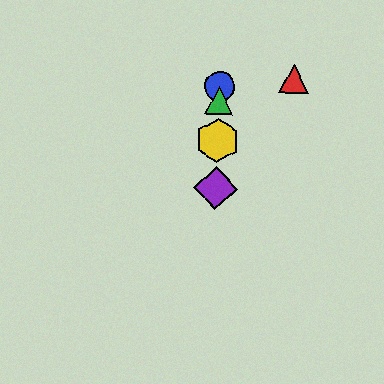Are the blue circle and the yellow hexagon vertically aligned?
Yes, both are at x≈219.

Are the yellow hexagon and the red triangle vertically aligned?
No, the yellow hexagon is at x≈217 and the red triangle is at x≈294.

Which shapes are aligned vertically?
The blue circle, the green triangle, the yellow hexagon, the purple diamond are aligned vertically.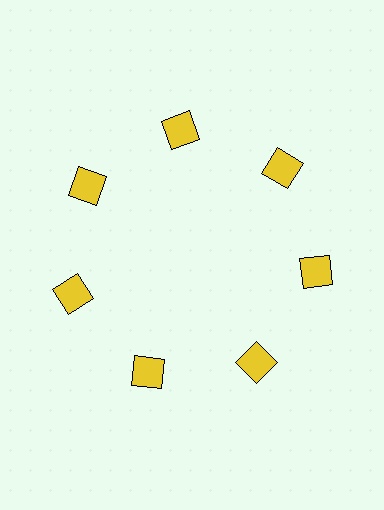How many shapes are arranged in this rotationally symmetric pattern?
There are 7 shapes, arranged in 7 groups of 1.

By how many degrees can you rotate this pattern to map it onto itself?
The pattern maps onto itself every 51 degrees of rotation.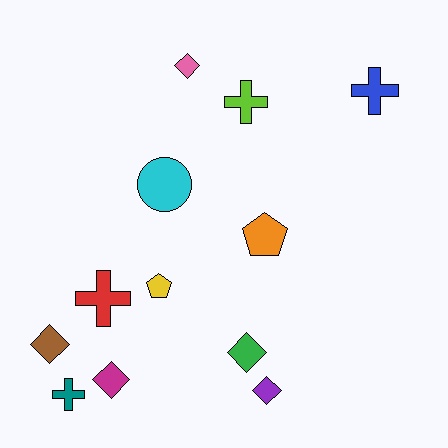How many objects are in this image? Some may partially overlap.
There are 12 objects.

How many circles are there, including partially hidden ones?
There is 1 circle.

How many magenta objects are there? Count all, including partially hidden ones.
There is 1 magenta object.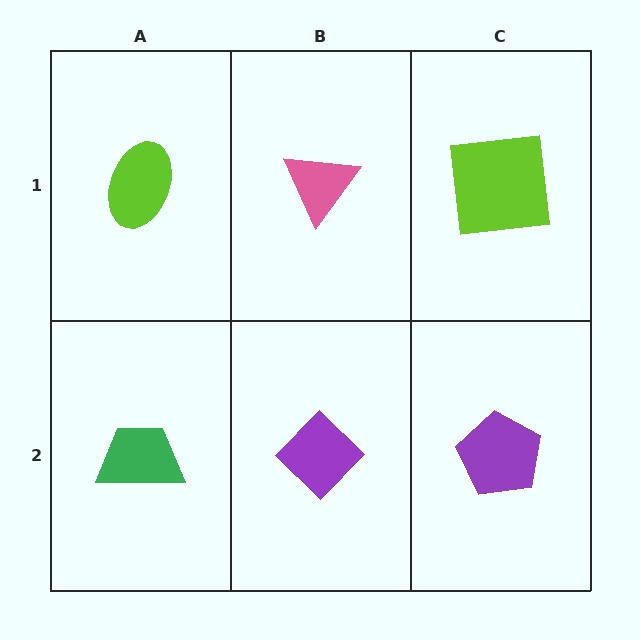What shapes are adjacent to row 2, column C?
A lime square (row 1, column C), a purple diamond (row 2, column B).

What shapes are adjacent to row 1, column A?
A green trapezoid (row 2, column A), a pink triangle (row 1, column B).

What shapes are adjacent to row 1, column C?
A purple pentagon (row 2, column C), a pink triangle (row 1, column B).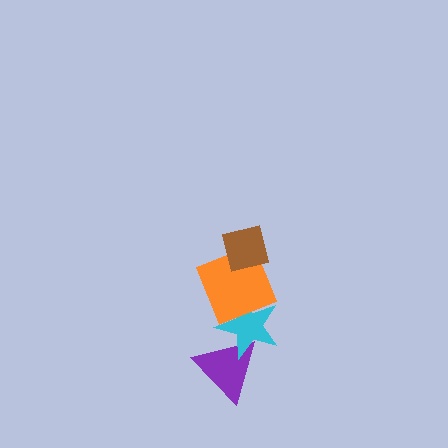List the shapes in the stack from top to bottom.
From top to bottom: the brown square, the orange square, the cyan star, the purple triangle.